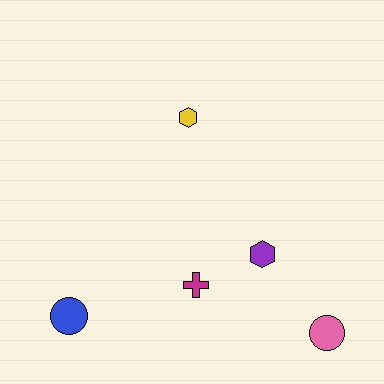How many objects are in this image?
There are 5 objects.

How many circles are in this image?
There are 2 circles.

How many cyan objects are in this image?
There are no cyan objects.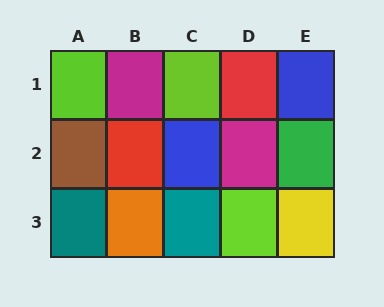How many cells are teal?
2 cells are teal.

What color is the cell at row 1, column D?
Red.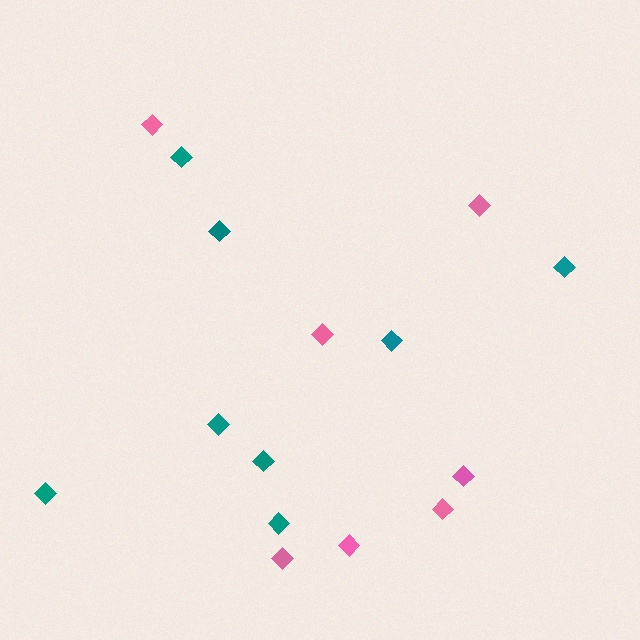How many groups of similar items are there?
There are 2 groups: one group of teal diamonds (8) and one group of pink diamonds (7).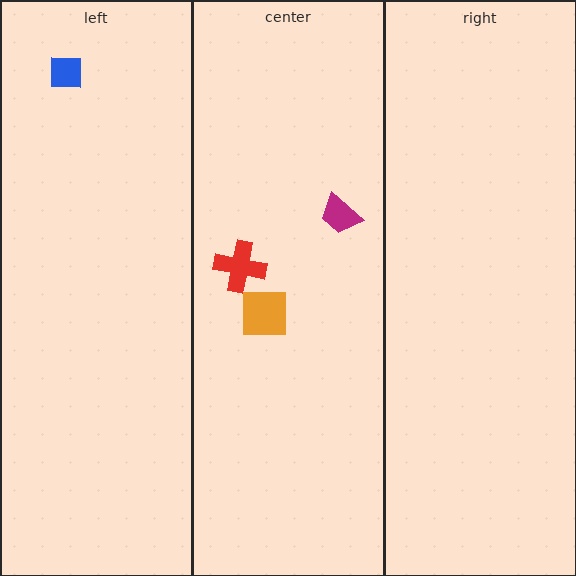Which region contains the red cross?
The center region.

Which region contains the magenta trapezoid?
The center region.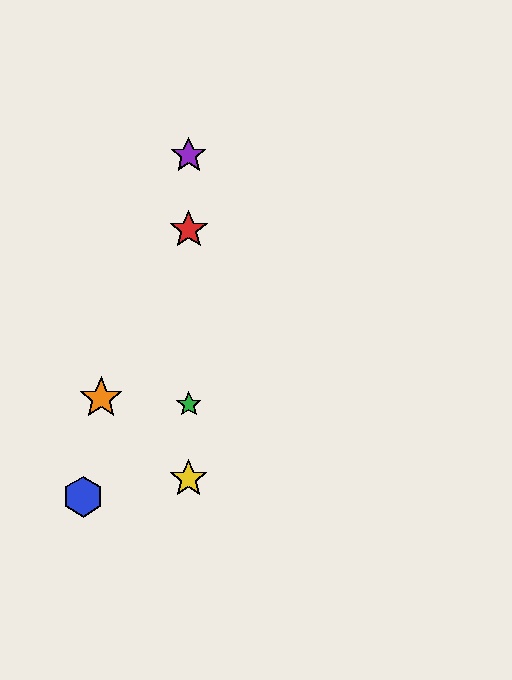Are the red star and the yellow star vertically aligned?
Yes, both are at x≈189.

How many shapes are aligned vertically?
4 shapes (the red star, the green star, the yellow star, the purple star) are aligned vertically.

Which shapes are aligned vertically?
The red star, the green star, the yellow star, the purple star are aligned vertically.